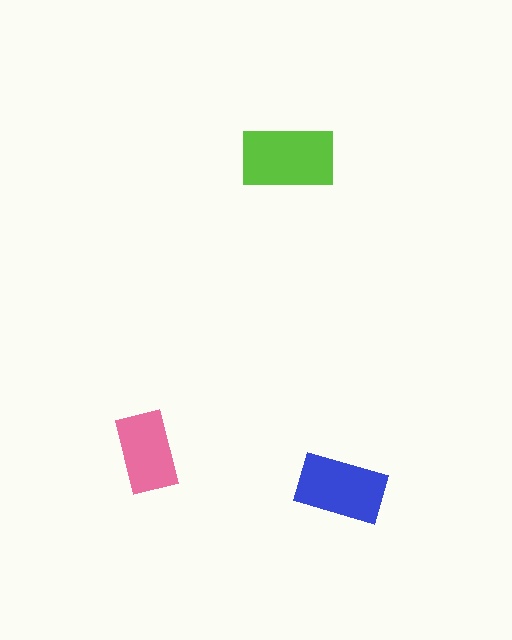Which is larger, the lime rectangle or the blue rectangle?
The lime one.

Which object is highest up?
The lime rectangle is topmost.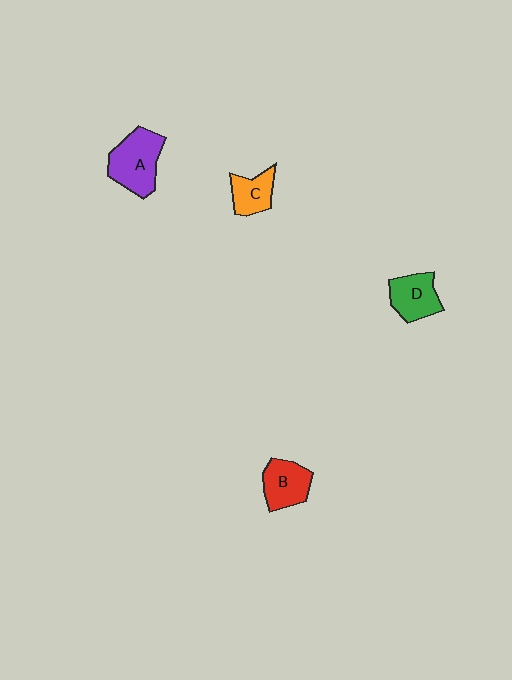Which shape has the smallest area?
Shape C (orange).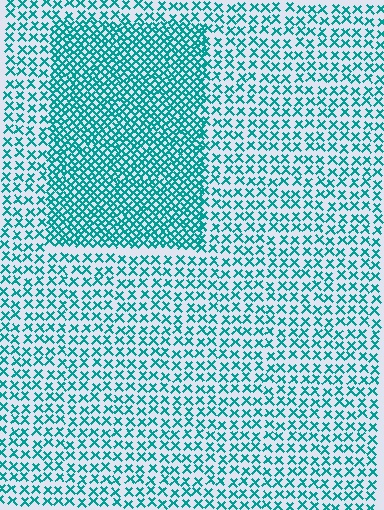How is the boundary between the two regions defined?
The boundary is defined by a change in element density (approximately 2.2x ratio). All elements are the same color, size, and shape.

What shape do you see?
I see a rectangle.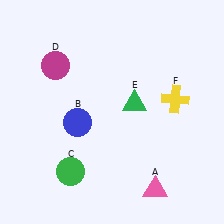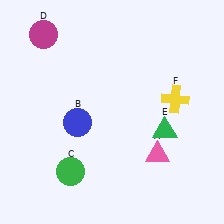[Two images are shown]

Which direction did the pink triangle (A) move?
The pink triangle (A) moved up.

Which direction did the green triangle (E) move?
The green triangle (E) moved right.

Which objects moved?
The objects that moved are: the pink triangle (A), the magenta circle (D), the green triangle (E).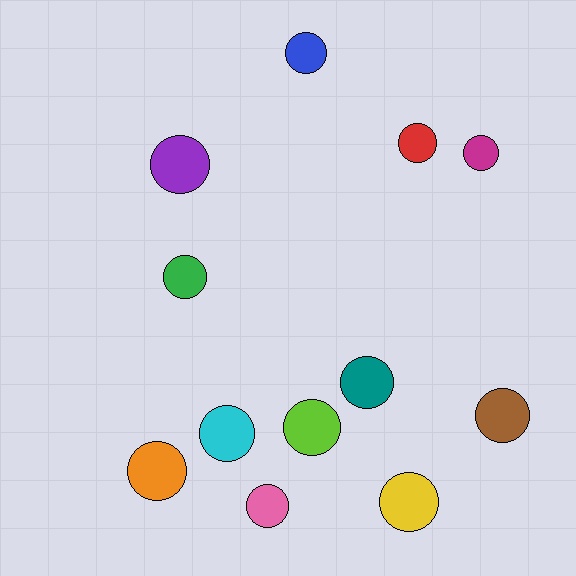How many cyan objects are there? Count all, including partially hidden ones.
There is 1 cyan object.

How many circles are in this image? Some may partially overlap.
There are 12 circles.